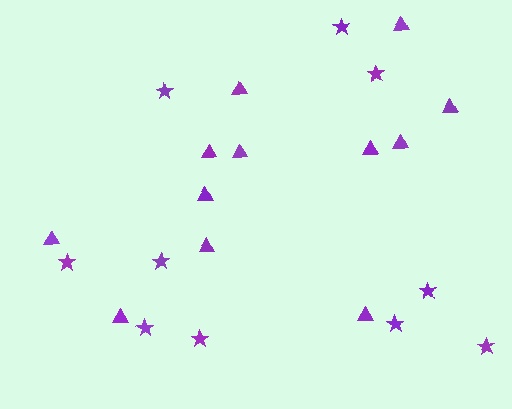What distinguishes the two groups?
There are 2 groups: one group of triangles (12) and one group of stars (10).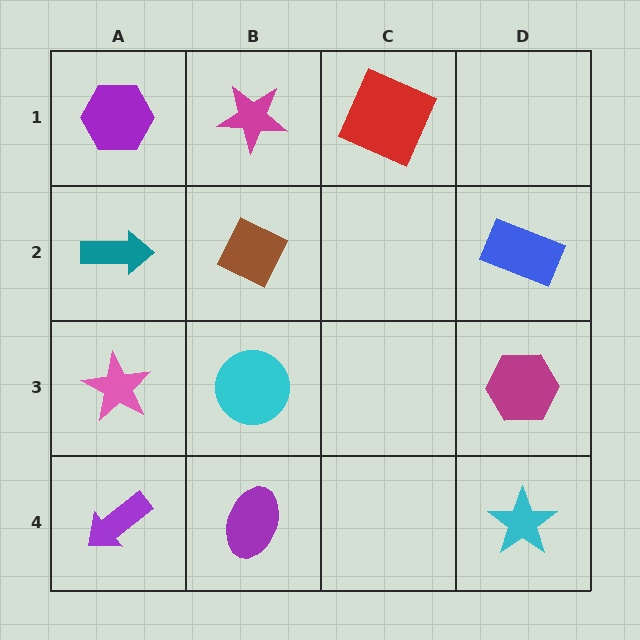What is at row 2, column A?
A teal arrow.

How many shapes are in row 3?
3 shapes.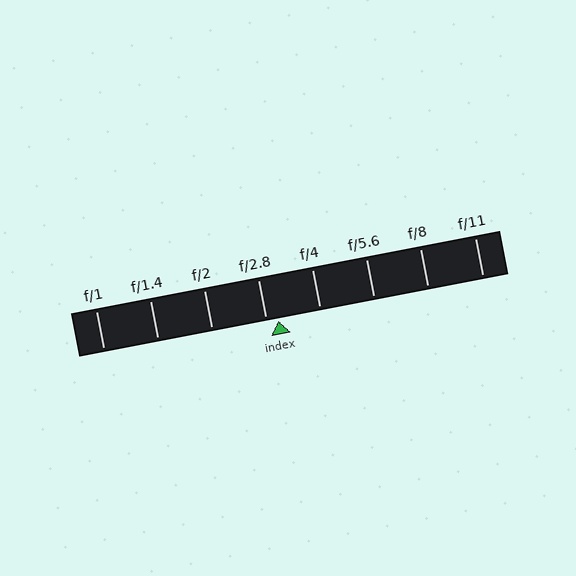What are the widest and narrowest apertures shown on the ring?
The widest aperture shown is f/1 and the narrowest is f/11.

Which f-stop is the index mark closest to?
The index mark is closest to f/2.8.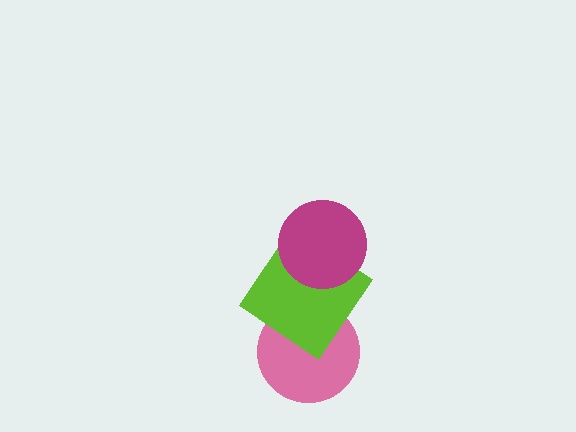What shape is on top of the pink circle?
The lime diamond is on top of the pink circle.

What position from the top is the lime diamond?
The lime diamond is 2nd from the top.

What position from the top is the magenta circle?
The magenta circle is 1st from the top.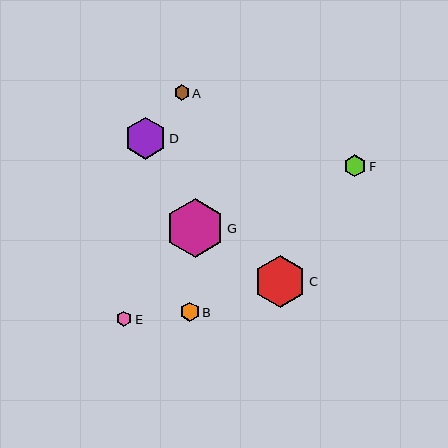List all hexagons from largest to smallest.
From largest to smallest: G, C, D, F, B, E, A.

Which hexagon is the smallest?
Hexagon A is the smallest with a size of approximately 15 pixels.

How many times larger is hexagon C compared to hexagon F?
Hexagon C is approximately 2.4 times the size of hexagon F.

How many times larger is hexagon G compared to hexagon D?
Hexagon G is approximately 1.4 times the size of hexagon D.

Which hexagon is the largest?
Hexagon G is the largest with a size of approximately 58 pixels.